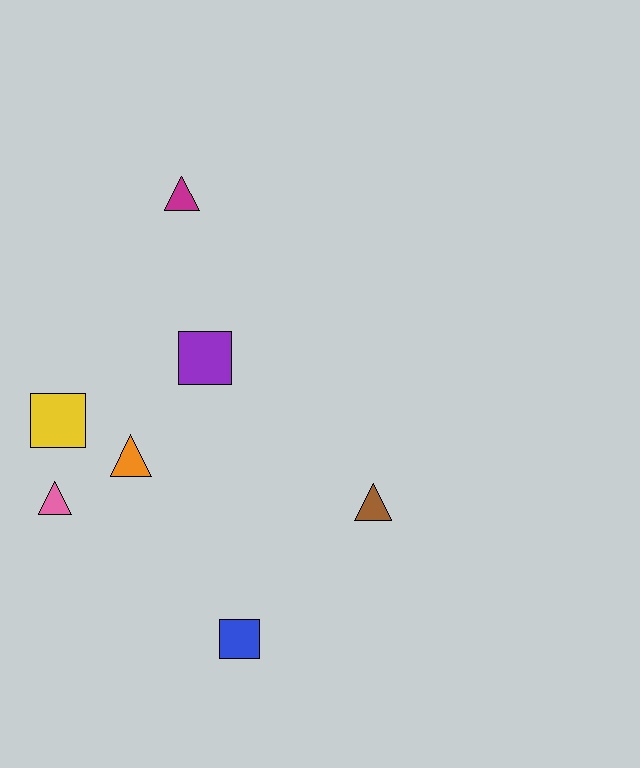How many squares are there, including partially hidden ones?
There are 3 squares.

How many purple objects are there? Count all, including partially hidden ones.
There is 1 purple object.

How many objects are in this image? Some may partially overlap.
There are 7 objects.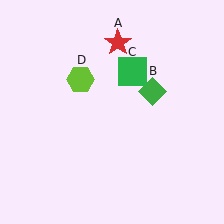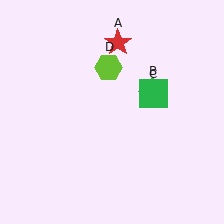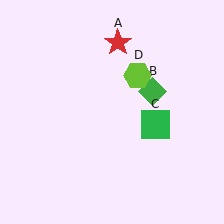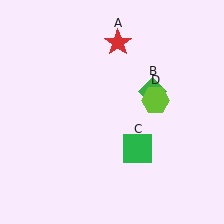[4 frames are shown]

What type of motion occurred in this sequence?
The green square (object C), lime hexagon (object D) rotated clockwise around the center of the scene.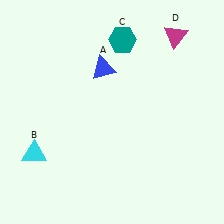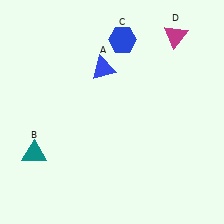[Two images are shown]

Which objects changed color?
B changed from cyan to teal. C changed from teal to blue.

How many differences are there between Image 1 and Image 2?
There are 2 differences between the two images.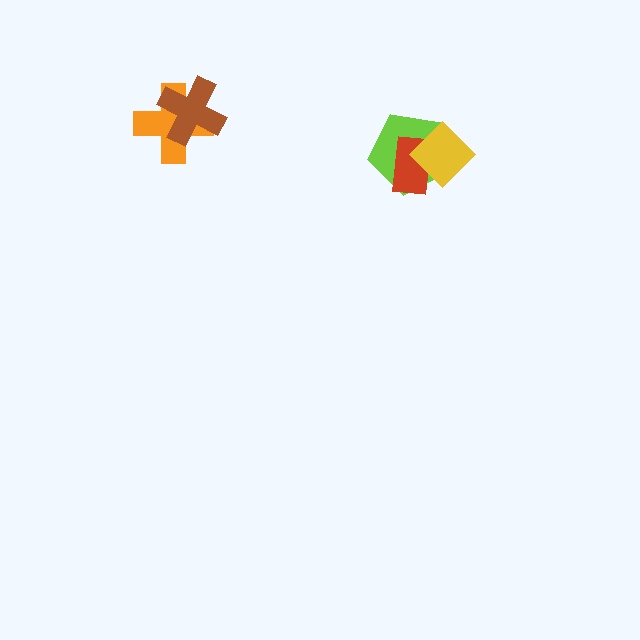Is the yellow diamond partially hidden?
No, no other shape covers it.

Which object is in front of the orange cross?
The brown cross is in front of the orange cross.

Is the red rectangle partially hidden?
Yes, it is partially covered by another shape.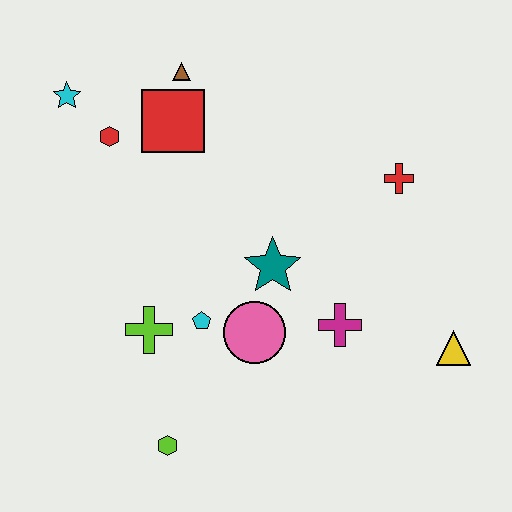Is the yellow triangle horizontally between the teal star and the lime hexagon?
No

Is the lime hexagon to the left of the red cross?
Yes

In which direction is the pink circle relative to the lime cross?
The pink circle is to the right of the lime cross.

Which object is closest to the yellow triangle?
The magenta cross is closest to the yellow triangle.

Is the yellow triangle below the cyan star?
Yes